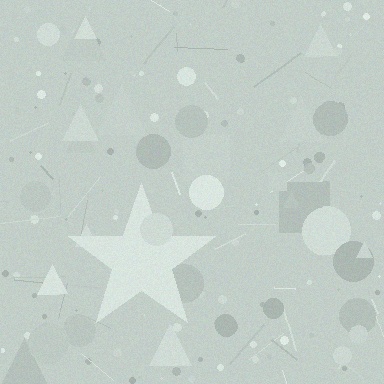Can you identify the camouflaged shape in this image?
The camouflaged shape is a star.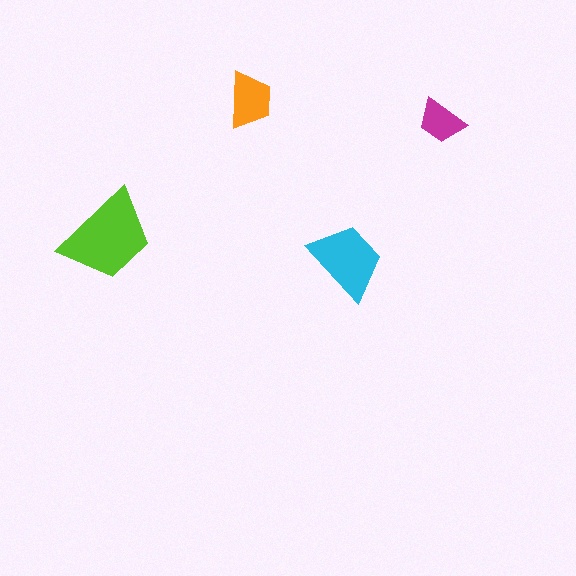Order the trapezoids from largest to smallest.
the lime one, the cyan one, the orange one, the magenta one.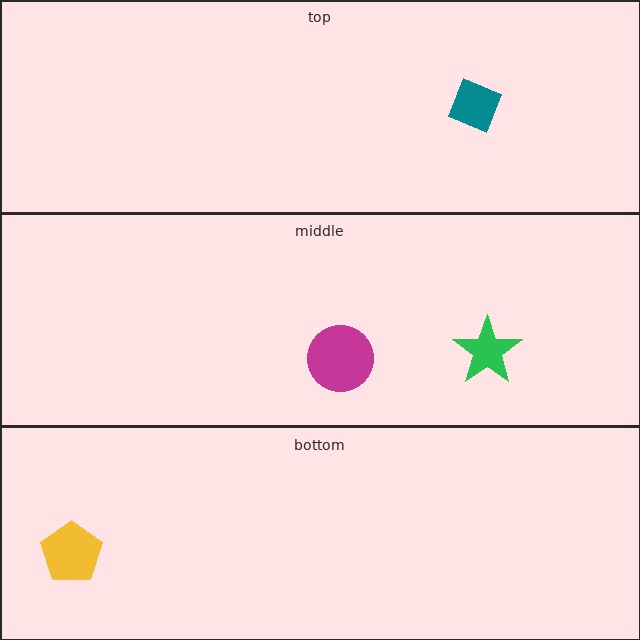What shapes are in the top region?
The teal diamond.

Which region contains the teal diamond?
The top region.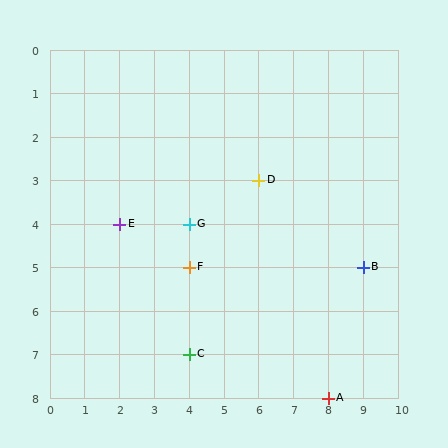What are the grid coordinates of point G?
Point G is at grid coordinates (4, 4).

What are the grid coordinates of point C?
Point C is at grid coordinates (4, 7).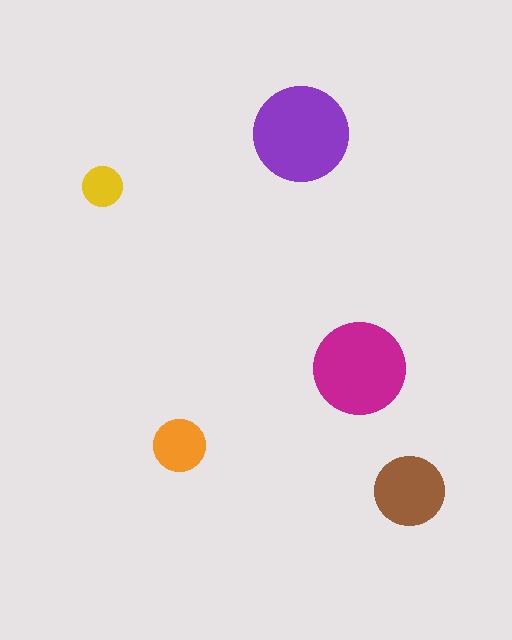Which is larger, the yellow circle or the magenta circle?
The magenta one.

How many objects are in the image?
There are 5 objects in the image.